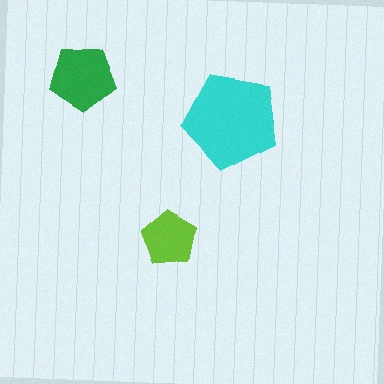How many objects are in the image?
There are 3 objects in the image.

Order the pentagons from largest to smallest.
the cyan one, the green one, the lime one.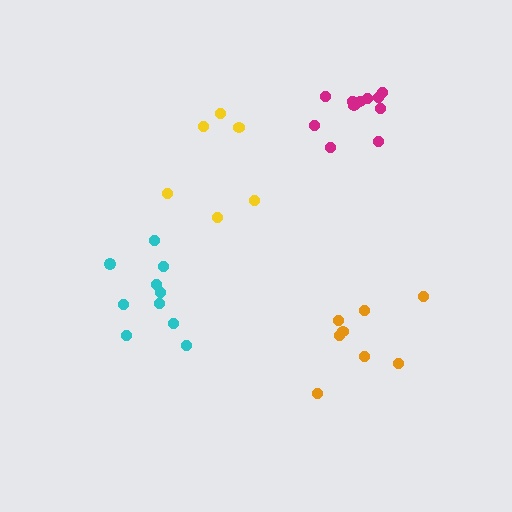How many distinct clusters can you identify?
There are 4 distinct clusters.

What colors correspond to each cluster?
The clusters are colored: cyan, yellow, magenta, orange.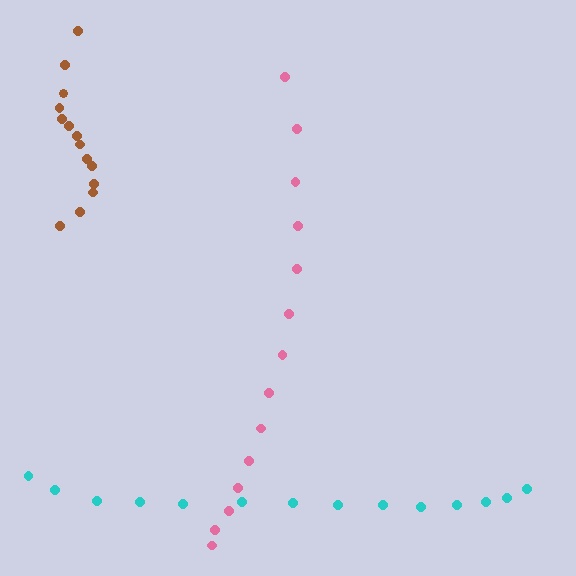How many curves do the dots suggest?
There are 3 distinct paths.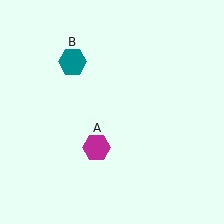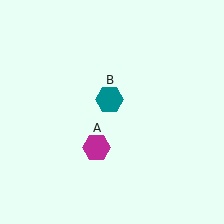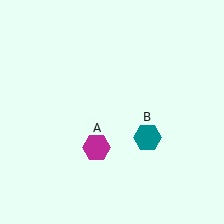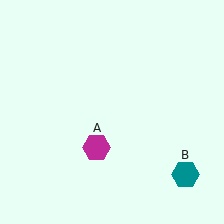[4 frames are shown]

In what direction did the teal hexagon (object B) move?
The teal hexagon (object B) moved down and to the right.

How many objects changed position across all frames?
1 object changed position: teal hexagon (object B).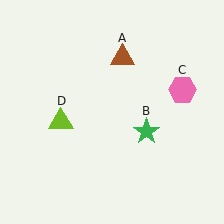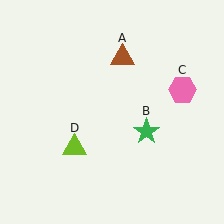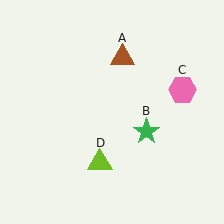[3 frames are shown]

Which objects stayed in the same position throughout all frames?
Brown triangle (object A) and green star (object B) and pink hexagon (object C) remained stationary.